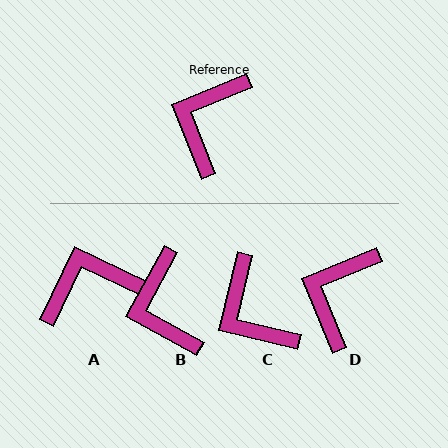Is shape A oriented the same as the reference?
No, it is off by about 47 degrees.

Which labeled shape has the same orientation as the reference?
D.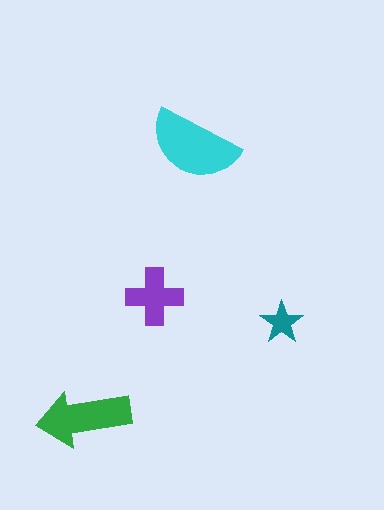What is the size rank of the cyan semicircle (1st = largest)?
1st.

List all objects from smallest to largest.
The teal star, the purple cross, the green arrow, the cyan semicircle.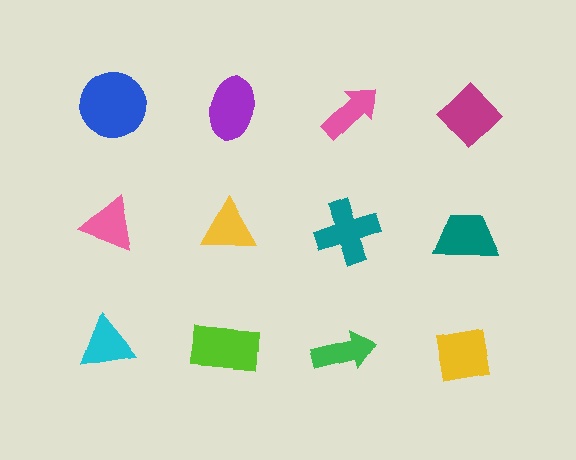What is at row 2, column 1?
A pink triangle.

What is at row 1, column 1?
A blue circle.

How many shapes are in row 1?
4 shapes.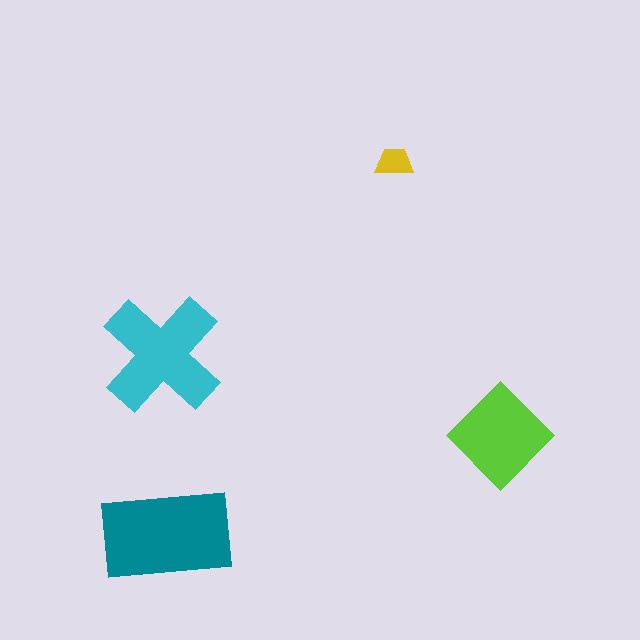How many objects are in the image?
There are 4 objects in the image.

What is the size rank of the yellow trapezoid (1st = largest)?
4th.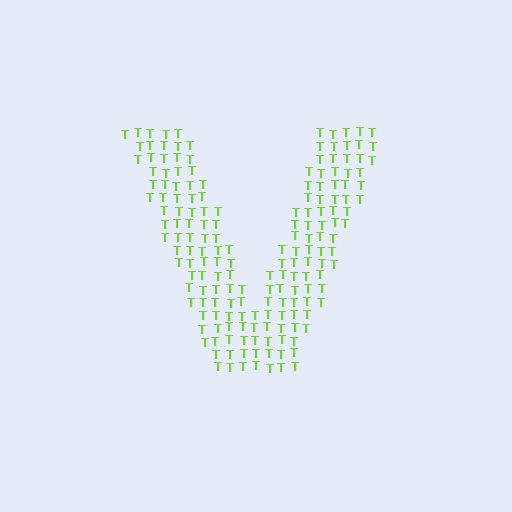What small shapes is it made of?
It is made of small letter T's.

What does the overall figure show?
The overall figure shows the letter V.